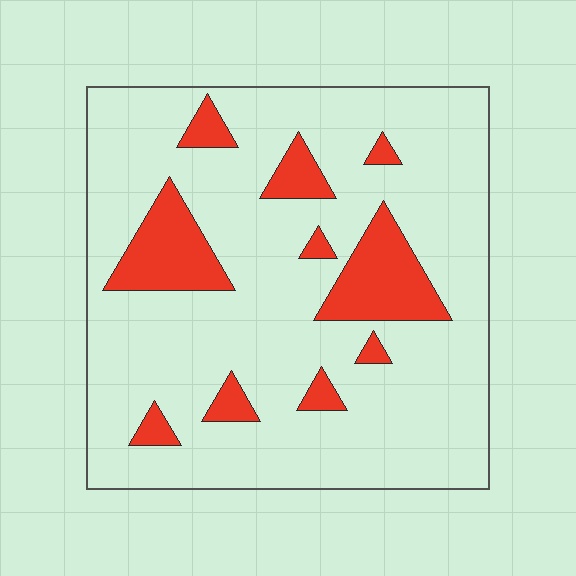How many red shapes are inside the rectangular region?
10.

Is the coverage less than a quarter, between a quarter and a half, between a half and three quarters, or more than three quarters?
Less than a quarter.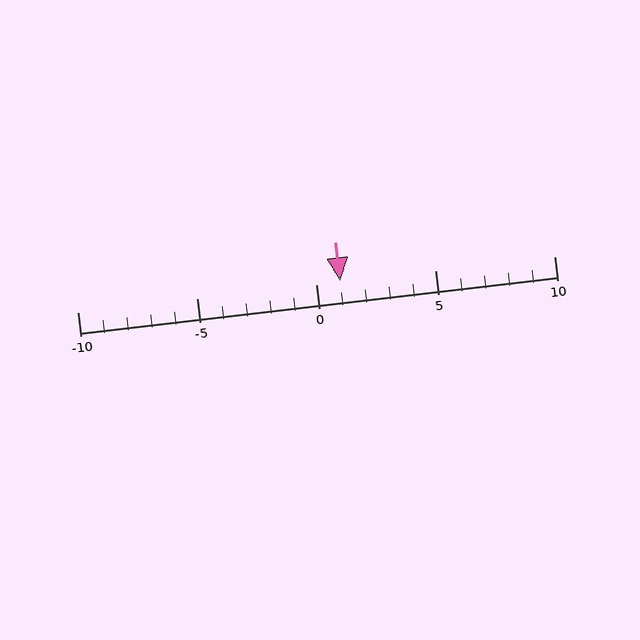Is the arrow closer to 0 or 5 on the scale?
The arrow is closer to 0.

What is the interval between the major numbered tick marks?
The major tick marks are spaced 5 units apart.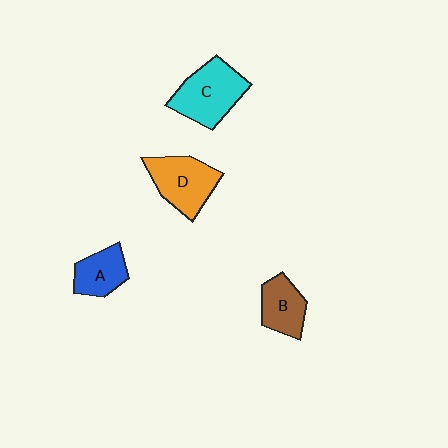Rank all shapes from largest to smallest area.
From largest to smallest: C (cyan), D (orange), B (brown), A (blue).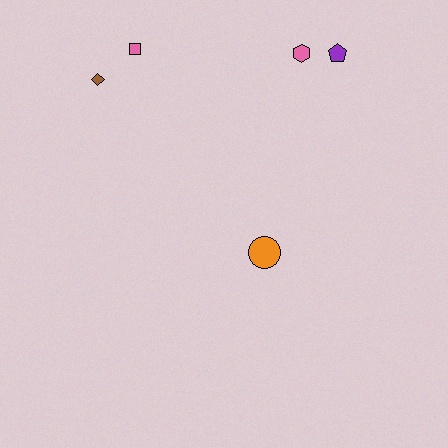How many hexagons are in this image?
There is 1 hexagon.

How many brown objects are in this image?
There is 1 brown object.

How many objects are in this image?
There are 5 objects.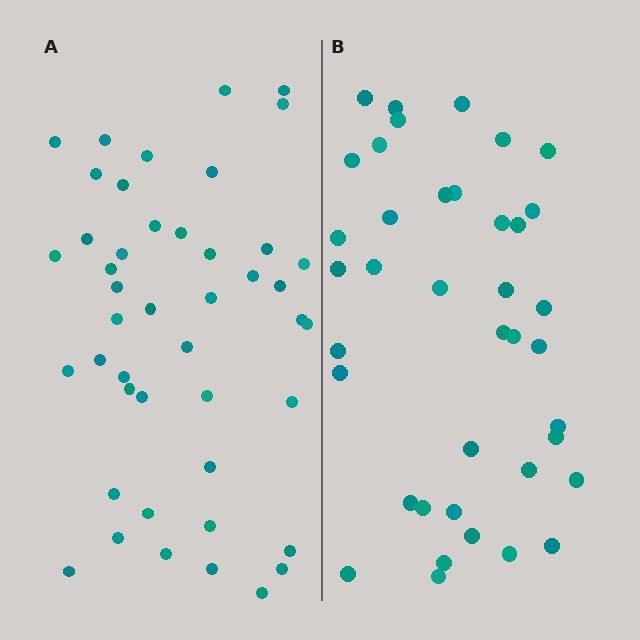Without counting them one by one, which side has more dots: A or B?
Region A (the left region) has more dots.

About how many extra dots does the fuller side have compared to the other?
Region A has about 6 more dots than region B.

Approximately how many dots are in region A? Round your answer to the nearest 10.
About 40 dots. (The exact count is 45, which rounds to 40.)